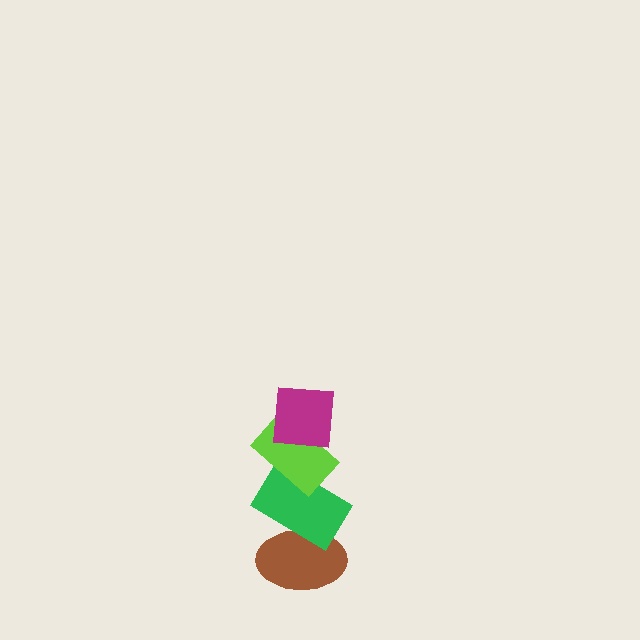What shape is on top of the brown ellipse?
The green rectangle is on top of the brown ellipse.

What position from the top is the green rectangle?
The green rectangle is 3rd from the top.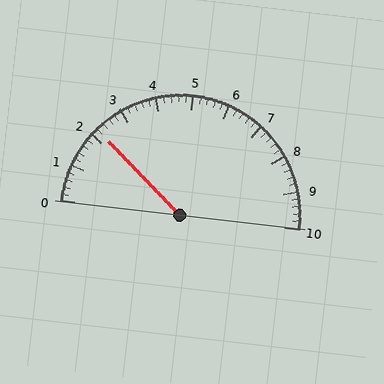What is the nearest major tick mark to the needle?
The nearest major tick mark is 2.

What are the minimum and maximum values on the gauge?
The gauge ranges from 0 to 10.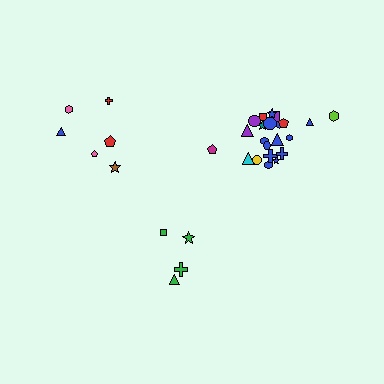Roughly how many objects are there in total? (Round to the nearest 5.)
Roughly 30 objects in total.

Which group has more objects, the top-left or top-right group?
The top-right group.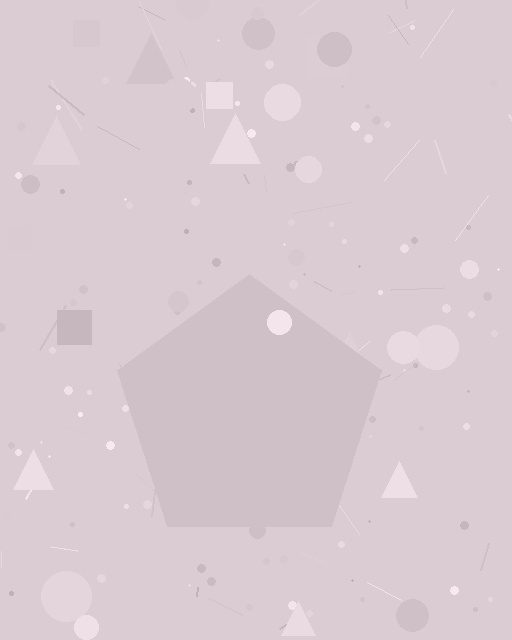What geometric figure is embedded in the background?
A pentagon is embedded in the background.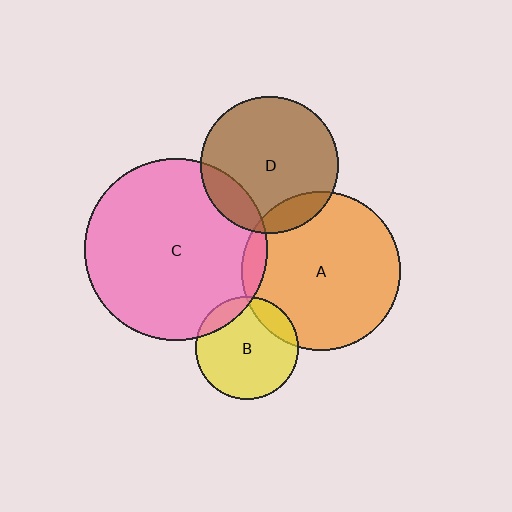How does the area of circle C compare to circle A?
Approximately 1.3 times.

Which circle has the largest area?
Circle C (pink).